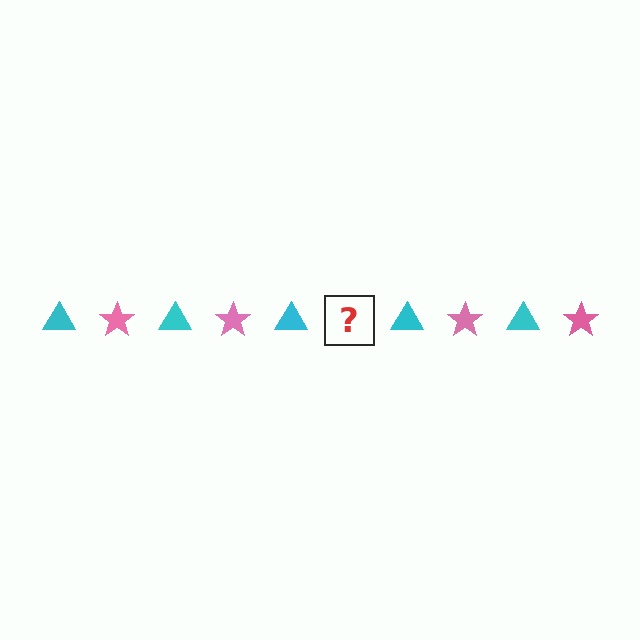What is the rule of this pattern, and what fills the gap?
The rule is that the pattern alternates between cyan triangle and pink star. The gap should be filled with a pink star.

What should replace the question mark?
The question mark should be replaced with a pink star.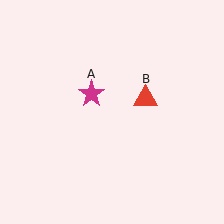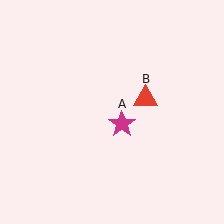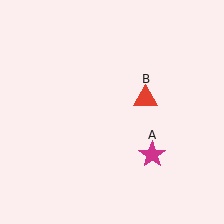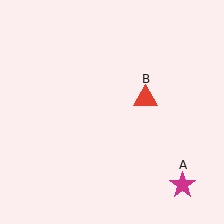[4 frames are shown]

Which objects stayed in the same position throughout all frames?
Red triangle (object B) remained stationary.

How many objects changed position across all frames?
1 object changed position: magenta star (object A).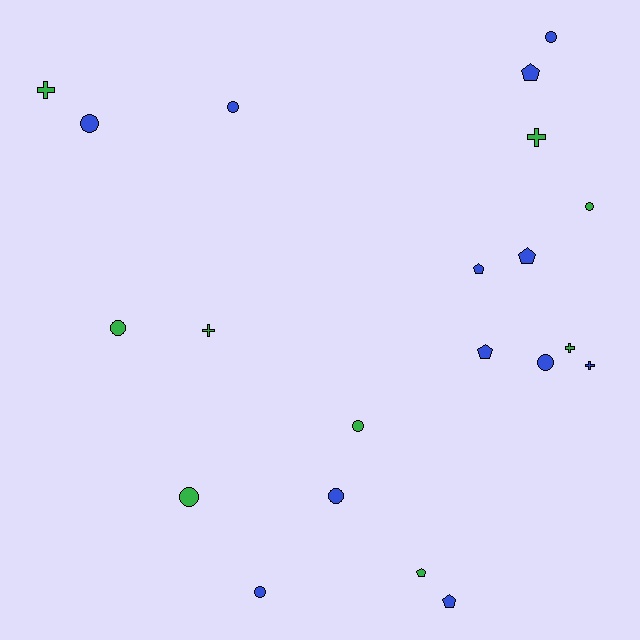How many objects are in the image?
There are 21 objects.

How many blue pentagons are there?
There are 5 blue pentagons.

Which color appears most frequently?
Blue, with 12 objects.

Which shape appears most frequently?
Circle, with 10 objects.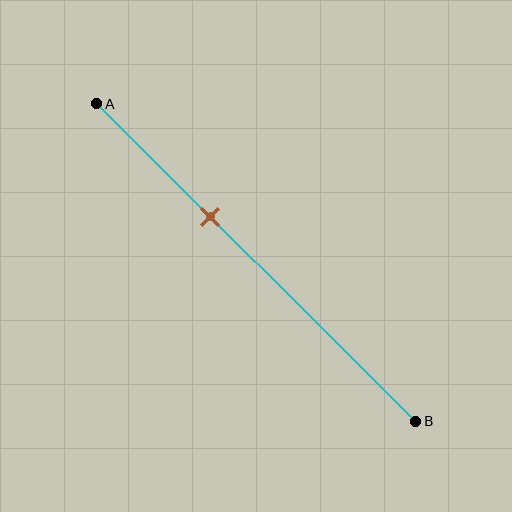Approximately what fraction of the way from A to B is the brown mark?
The brown mark is approximately 35% of the way from A to B.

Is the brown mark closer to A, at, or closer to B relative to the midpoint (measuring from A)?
The brown mark is closer to point A than the midpoint of segment AB.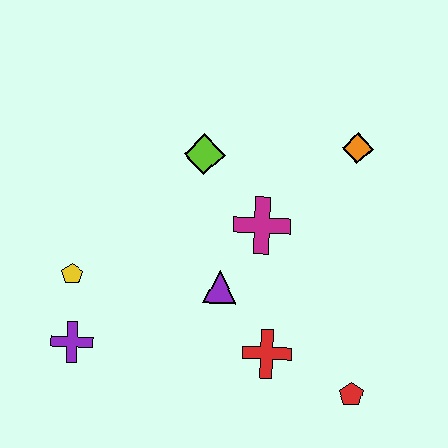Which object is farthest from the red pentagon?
The yellow pentagon is farthest from the red pentagon.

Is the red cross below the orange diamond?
Yes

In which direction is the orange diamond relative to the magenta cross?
The orange diamond is to the right of the magenta cross.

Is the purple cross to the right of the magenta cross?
No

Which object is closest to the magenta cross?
The purple triangle is closest to the magenta cross.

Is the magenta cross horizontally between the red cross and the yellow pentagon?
Yes